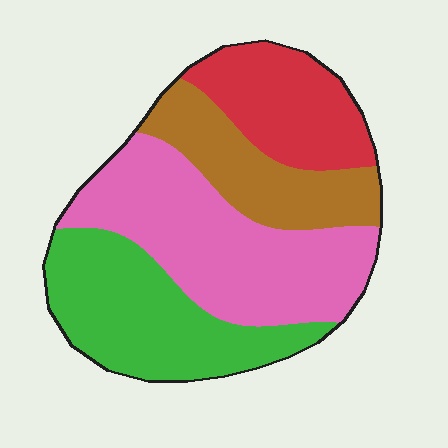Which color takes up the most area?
Pink, at roughly 35%.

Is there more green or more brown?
Green.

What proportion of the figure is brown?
Brown takes up about one fifth (1/5) of the figure.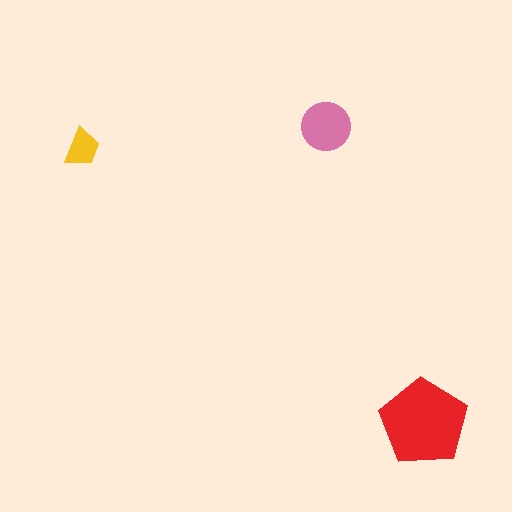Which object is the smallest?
The yellow trapezoid.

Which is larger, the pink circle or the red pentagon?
The red pentagon.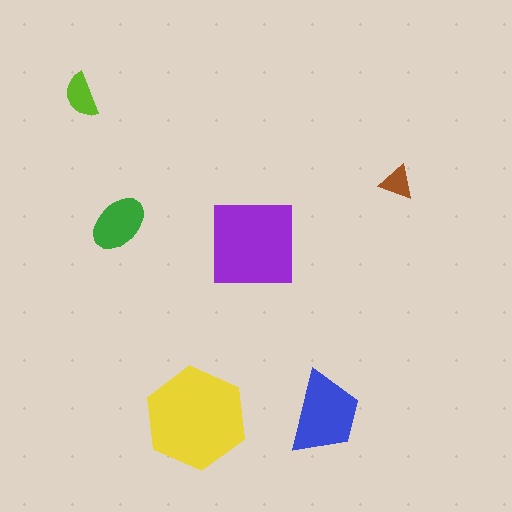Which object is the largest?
The yellow hexagon.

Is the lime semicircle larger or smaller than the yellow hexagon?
Smaller.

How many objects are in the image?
There are 6 objects in the image.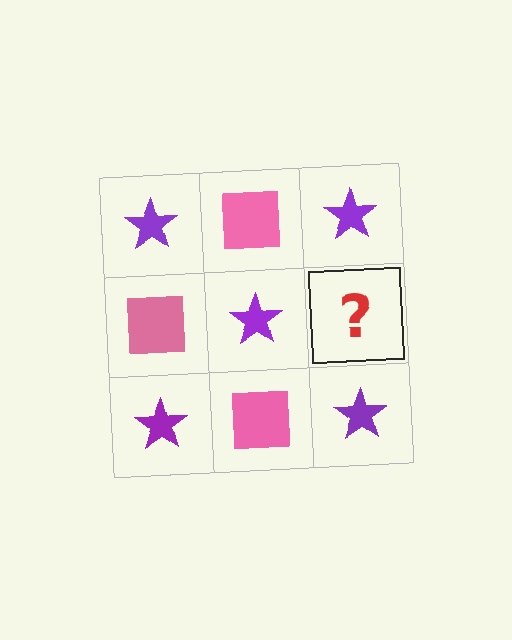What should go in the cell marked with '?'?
The missing cell should contain a pink square.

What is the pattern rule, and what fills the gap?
The rule is that it alternates purple star and pink square in a checkerboard pattern. The gap should be filled with a pink square.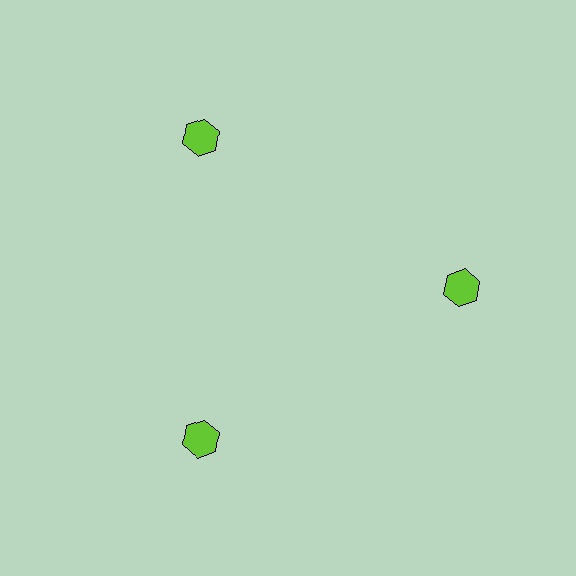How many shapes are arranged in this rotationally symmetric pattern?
There are 3 shapes, arranged in 3 groups of 1.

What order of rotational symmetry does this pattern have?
This pattern has 3-fold rotational symmetry.